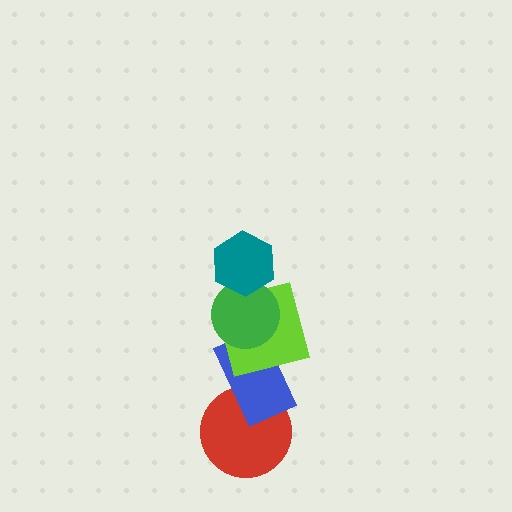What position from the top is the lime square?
The lime square is 3rd from the top.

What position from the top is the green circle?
The green circle is 2nd from the top.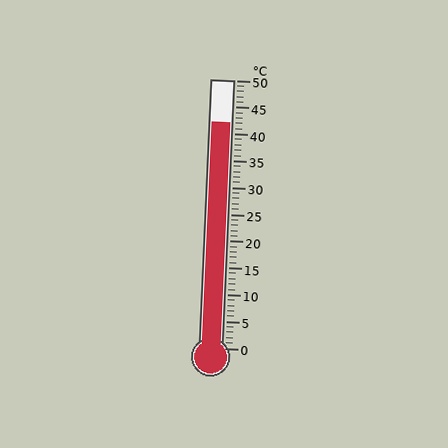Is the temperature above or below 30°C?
The temperature is above 30°C.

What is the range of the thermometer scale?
The thermometer scale ranges from 0°C to 50°C.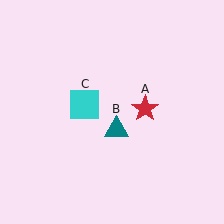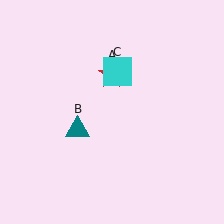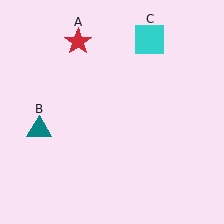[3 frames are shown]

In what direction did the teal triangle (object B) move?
The teal triangle (object B) moved left.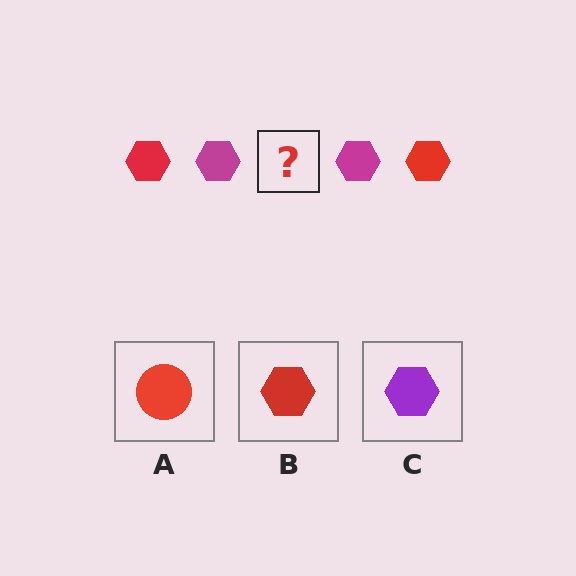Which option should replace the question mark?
Option B.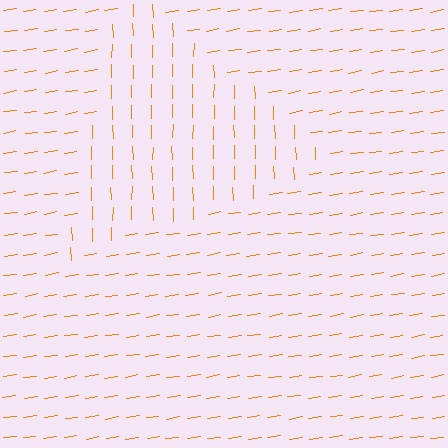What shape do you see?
I see a triangle.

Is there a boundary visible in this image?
Yes, there is a texture boundary formed by a change in line orientation.